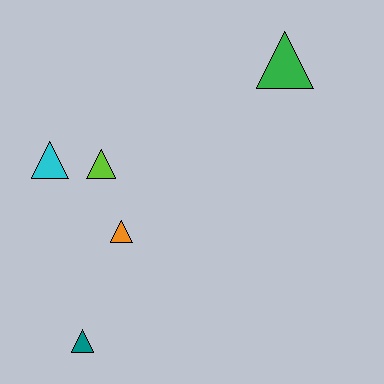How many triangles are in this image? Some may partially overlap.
There are 5 triangles.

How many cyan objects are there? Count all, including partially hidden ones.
There is 1 cyan object.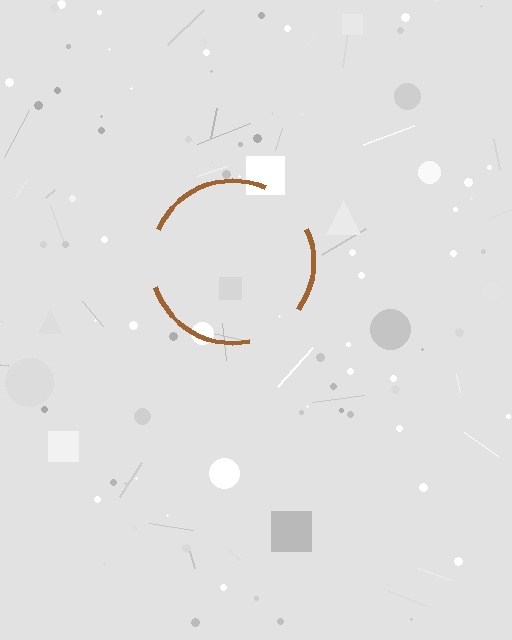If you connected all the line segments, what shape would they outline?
They would outline a circle.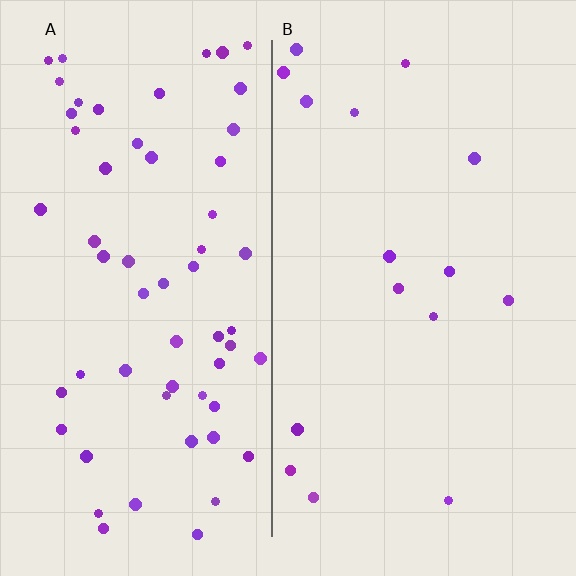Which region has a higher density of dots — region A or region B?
A (the left).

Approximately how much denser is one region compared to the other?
Approximately 3.8× — region A over region B.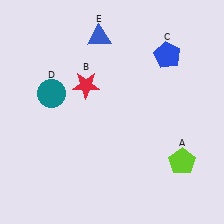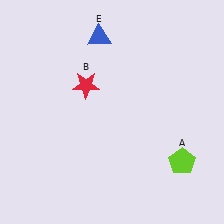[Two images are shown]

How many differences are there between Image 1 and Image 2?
There are 2 differences between the two images.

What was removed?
The teal circle (D), the blue pentagon (C) were removed in Image 2.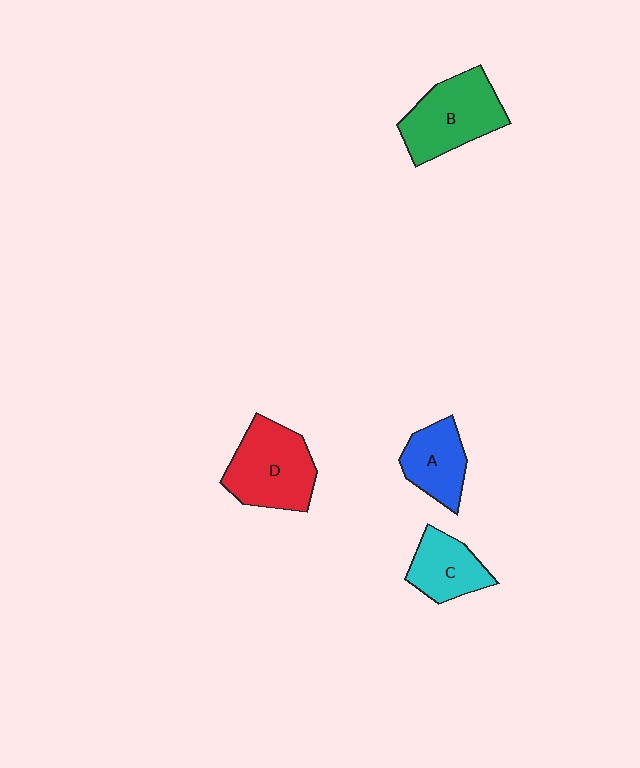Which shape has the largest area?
Shape D (red).